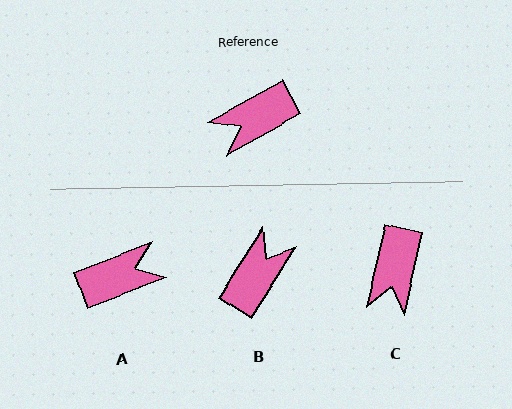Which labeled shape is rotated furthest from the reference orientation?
A, about 172 degrees away.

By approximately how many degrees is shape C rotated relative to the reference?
Approximately 48 degrees counter-clockwise.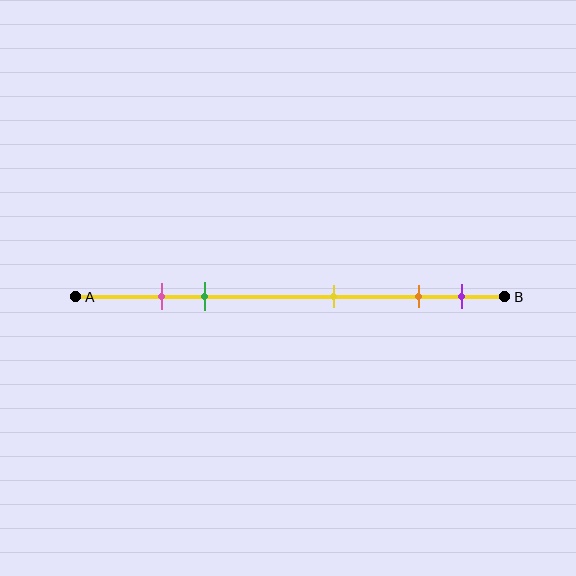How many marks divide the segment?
There are 5 marks dividing the segment.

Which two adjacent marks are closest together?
The pink and green marks are the closest adjacent pair.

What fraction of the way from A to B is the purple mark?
The purple mark is approximately 90% (0.9) of the way from A to B.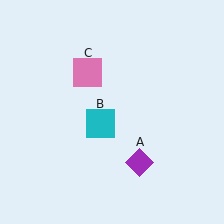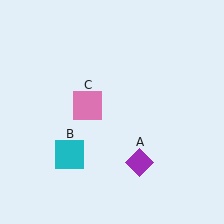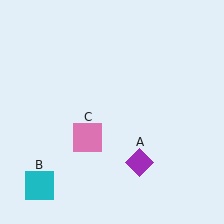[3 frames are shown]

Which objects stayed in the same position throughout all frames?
Purple diamond (object A) remained stationary.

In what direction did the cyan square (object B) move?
The cyan square (object B) moved down and to the left.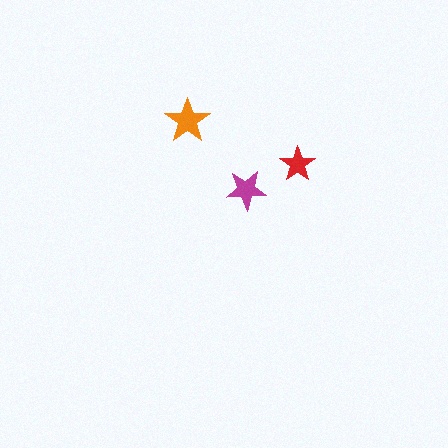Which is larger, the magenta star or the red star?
The magenta one.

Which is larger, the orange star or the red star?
The orange one.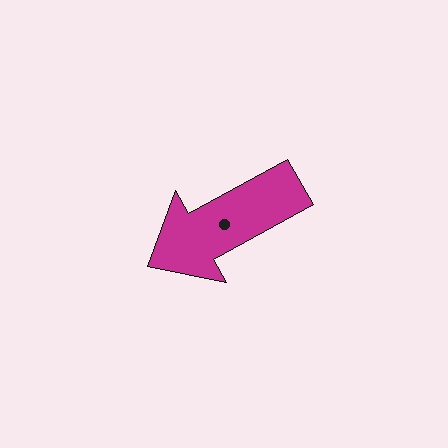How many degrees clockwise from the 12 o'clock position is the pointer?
Approximately 241 degrees.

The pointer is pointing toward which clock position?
Roughly 8 o'clock.